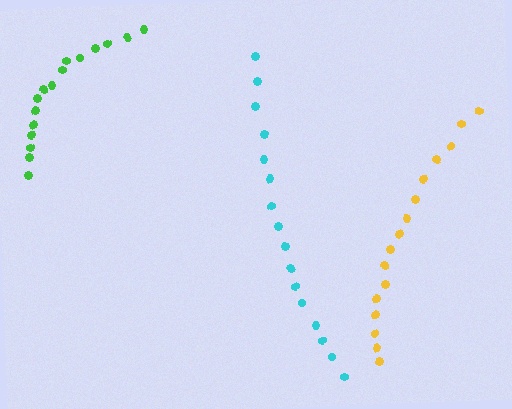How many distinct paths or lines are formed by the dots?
There are 3 distinct paths.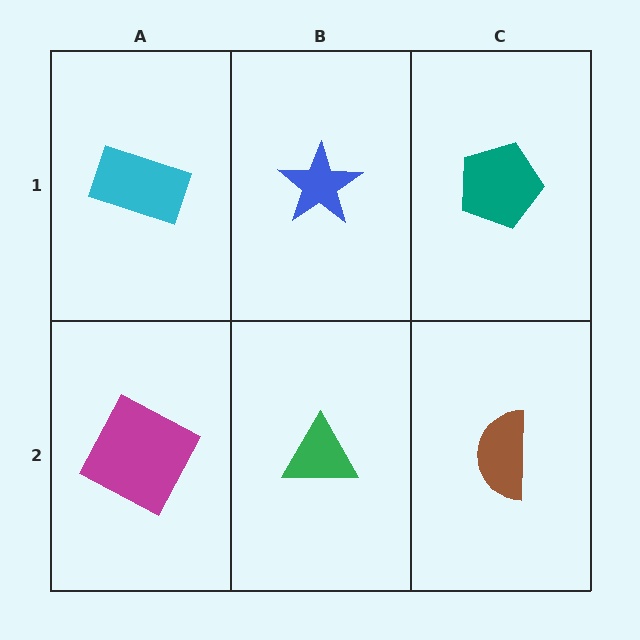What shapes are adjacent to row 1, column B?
A green triangle (row 2, column B), a cyan rectangle (row 1, column A), a teal pentagon (row 1, column C).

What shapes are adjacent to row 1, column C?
A brown semicircle (row 2, column C), a blue star (row 1, column B).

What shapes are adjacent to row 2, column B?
A blue star (row 1, column B), a magenta square (row 2, column A), a brown semicircle (row 2, column C).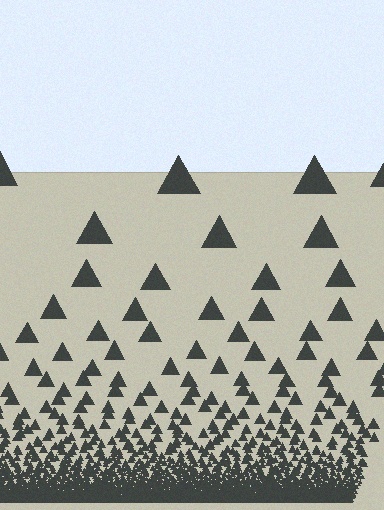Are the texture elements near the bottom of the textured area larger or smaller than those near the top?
Smaller. The gradient is inverted — elements near the bottom are smaller and denser.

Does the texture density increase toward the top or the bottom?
Density increases toward the bottom.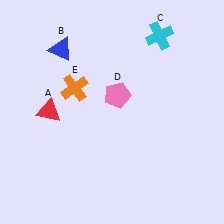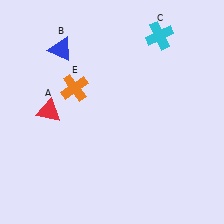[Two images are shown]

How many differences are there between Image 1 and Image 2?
There is 1 difference between the two images.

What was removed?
The pink pentagon (D) was removed in Image 2.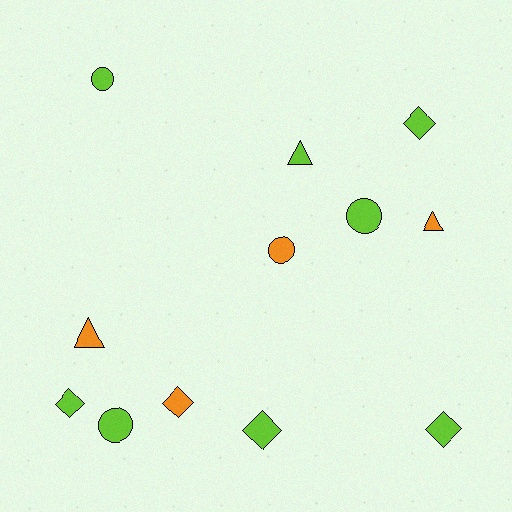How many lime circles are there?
There are 3 lime circles.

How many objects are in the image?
There are 12 objects.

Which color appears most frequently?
Lime, with 8 objects.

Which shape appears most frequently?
Diamond, with 5 objects.